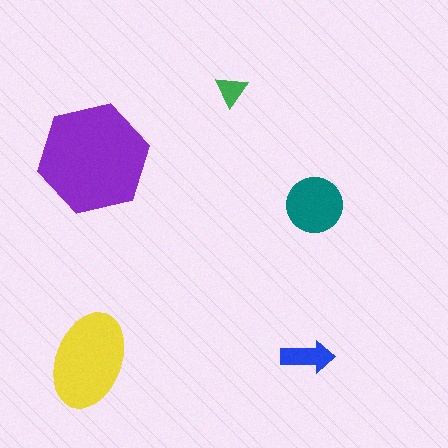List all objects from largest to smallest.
The purple hexagon, the yellow ellipse, the teal circle, the blue arrow, the green triangle.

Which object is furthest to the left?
The yellow ellipse is leftmost.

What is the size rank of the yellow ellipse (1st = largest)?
2nd.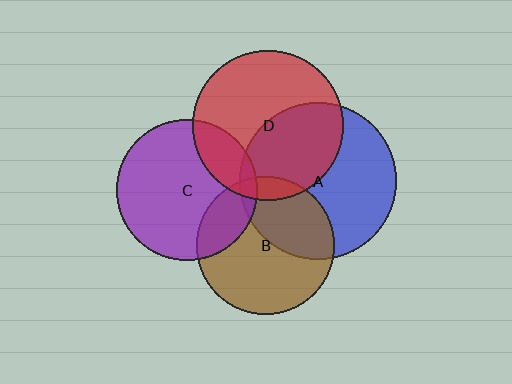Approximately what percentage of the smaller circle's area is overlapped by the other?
Approximately 35%.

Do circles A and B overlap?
Yes.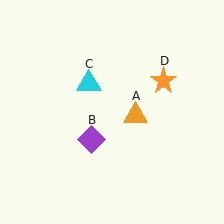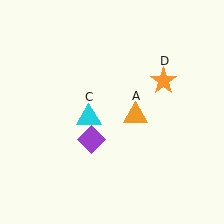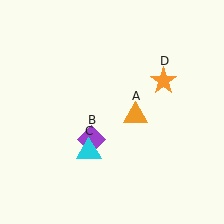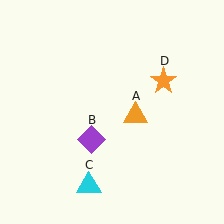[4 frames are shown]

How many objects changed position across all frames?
1 object changed position: cyan triangle (object C).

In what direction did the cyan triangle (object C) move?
The cyan triangle (object C) moved down.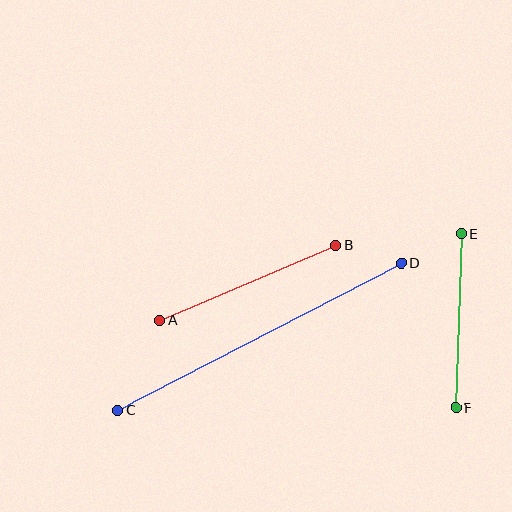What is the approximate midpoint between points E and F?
The midpoint is at approximately (459, 321) pixels.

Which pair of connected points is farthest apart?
Points C and D are farthest apart.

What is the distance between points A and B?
The distance is approximately 191 pixels.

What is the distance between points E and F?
The distance is approximately 174 pixels.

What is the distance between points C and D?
The distance is approximately 320 pixels.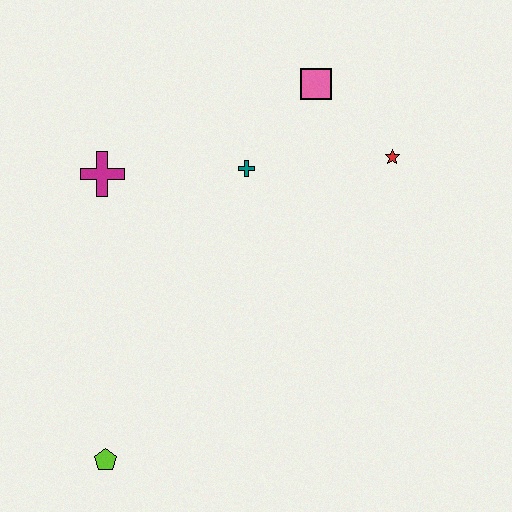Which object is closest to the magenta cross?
The teal cross is closest to the magenta cross.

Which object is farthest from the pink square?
The lime pentagon is farthest from the pink square.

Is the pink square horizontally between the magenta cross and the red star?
Yes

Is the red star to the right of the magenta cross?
Yes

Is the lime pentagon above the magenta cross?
No